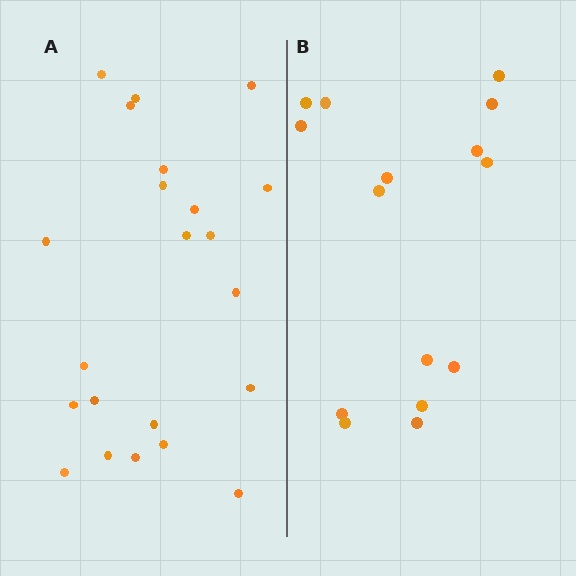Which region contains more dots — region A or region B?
Region A (the left region) has more dots.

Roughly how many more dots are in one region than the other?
Region A has roughly 8 or so more dots than region B.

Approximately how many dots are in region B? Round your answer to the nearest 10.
About 20 dots. (The exact count is 15, which rounds to 20.)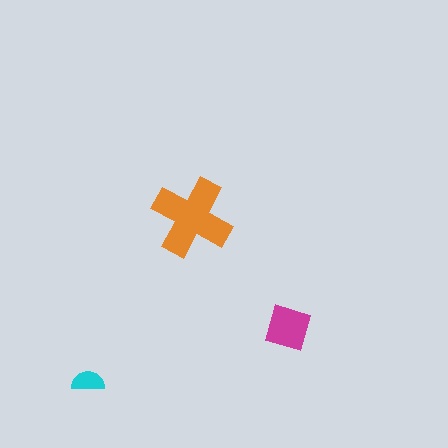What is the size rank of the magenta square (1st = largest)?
2nd.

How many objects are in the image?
There are 3 objects in the image.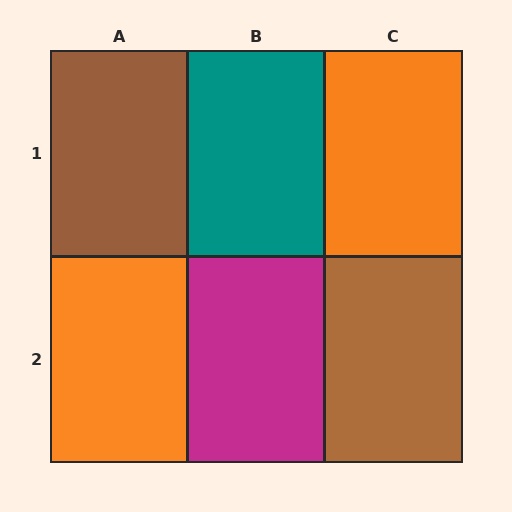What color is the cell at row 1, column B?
Teal.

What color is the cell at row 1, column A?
Brown.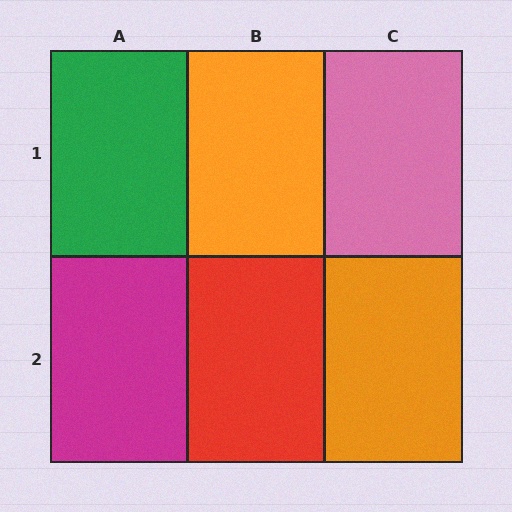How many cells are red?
1 cell is red.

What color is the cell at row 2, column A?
Magenta.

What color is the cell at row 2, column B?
Red.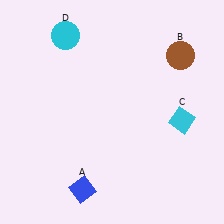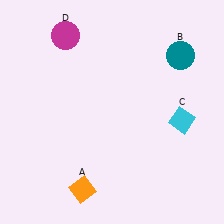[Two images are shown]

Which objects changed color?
A changed from blue to orange. B changed from brown to teal. D changed from cyan to magenta.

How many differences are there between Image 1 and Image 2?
There are 3 differences between the two images.